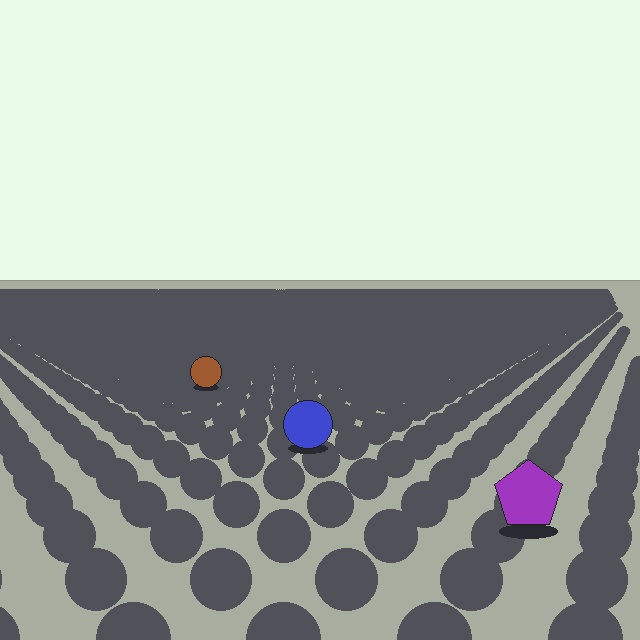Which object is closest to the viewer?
The purple pentagon is closest. The texture marks near it are larger and more spread out.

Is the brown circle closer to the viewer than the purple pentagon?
No. The purple pentagon is closer — you can tell from the texture gradient: the ground texture is coarser near it.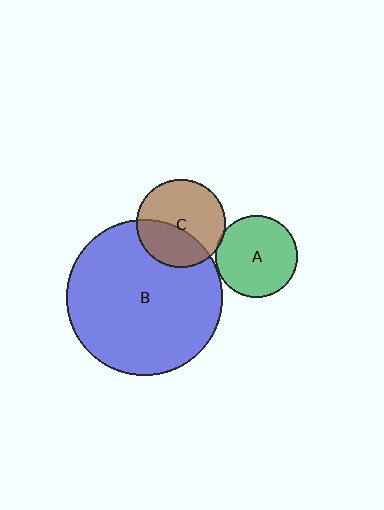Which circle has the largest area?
Circle B (blue).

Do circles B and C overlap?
Yes.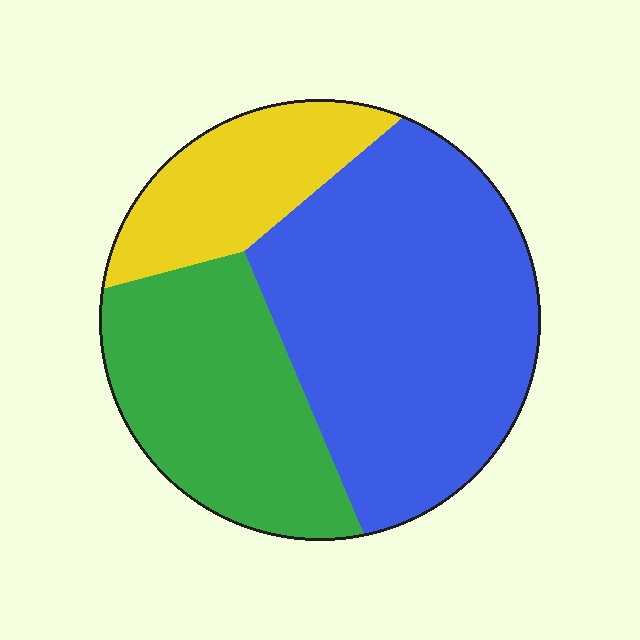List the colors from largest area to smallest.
From largest to smallest: blue, green, yellow.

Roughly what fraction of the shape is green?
Green takes up about one third (1/3) of the shape.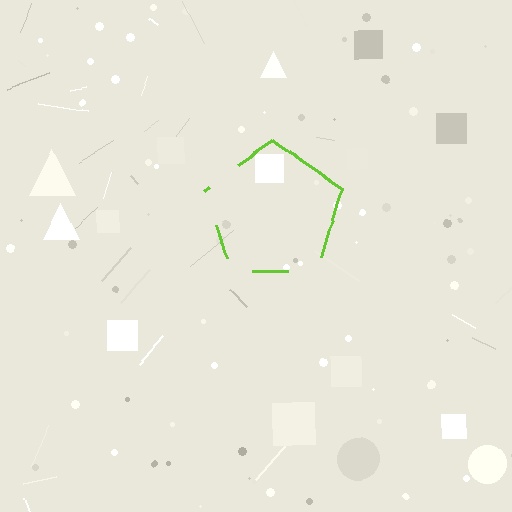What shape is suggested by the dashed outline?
The dashed outline suggests a pentagon.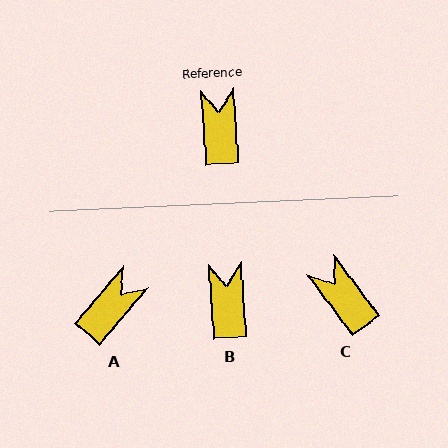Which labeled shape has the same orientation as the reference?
B.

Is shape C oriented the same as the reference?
No, it is off by about 33 degrees.